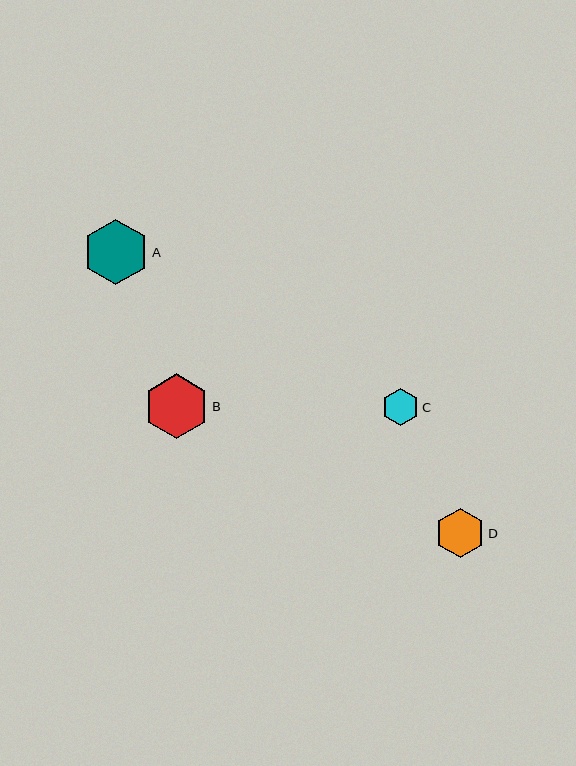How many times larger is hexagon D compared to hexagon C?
Hexagon D is approximately 1.3 times the size of hexagon C.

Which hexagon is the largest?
Hexagon A is the largest with a size of approximately 66 pixels.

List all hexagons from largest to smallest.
From largest to smallest: A, B, D, C.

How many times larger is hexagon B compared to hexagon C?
Hexagon B is approximately 1.7 times the size of hexagon C.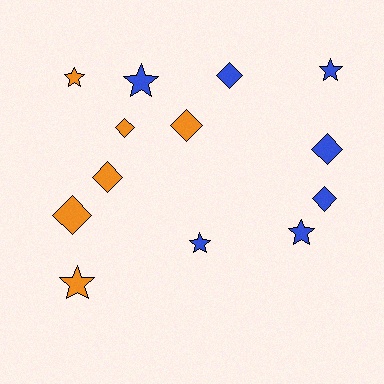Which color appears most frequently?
Blue, with 7 objects.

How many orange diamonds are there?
There are 4 orange diamonds.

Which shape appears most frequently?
Diamond, with 7 objects.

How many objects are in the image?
There are 13 objects.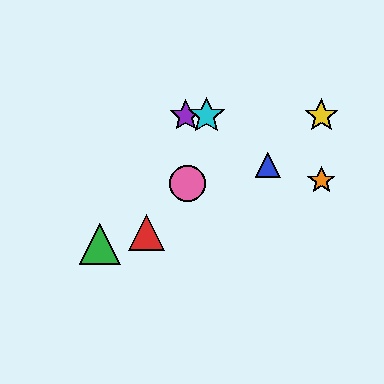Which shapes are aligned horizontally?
The yellow star, the purple star, the cyan star are aligned horizontally.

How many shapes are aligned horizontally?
3 shapes (the yellow star, the purple star, the cyan star) are aligned horizontally.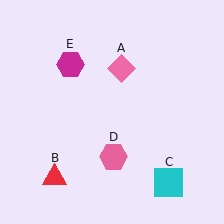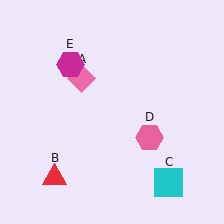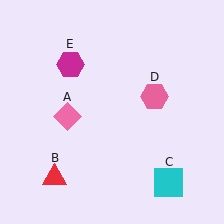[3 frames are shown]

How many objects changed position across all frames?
2 objects changed position: pink diamond (object A), pink hexagon (object D).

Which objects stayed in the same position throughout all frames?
Red triangle (object B) and cyan square (object C) and magenta hexagon (object E) remained stationary.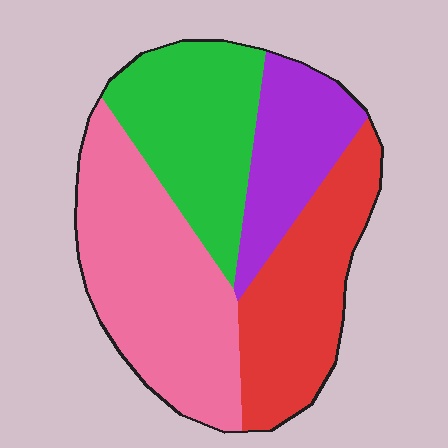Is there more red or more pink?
Pink.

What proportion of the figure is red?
Red covers about 25% of the figure.